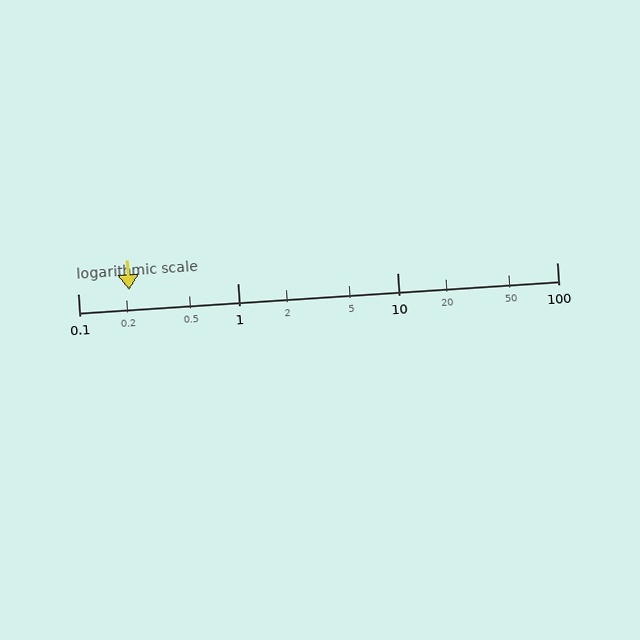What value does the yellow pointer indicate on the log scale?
The pointer indicates approximately 0.21.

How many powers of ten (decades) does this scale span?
The scale spans 3 decades, from 0.1 to 100.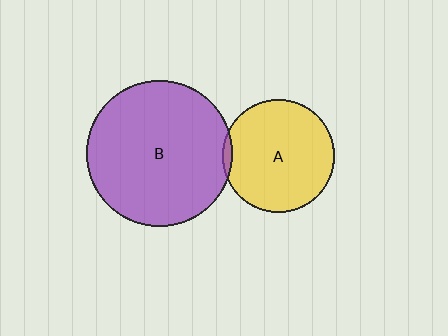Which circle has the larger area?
Circle B (purple).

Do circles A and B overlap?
Yes.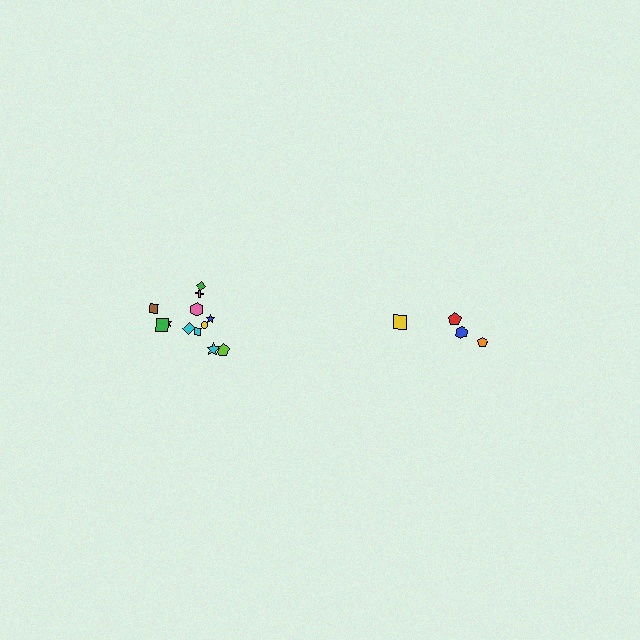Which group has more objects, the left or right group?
The left group.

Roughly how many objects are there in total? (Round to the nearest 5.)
Roughly 15 objects in total.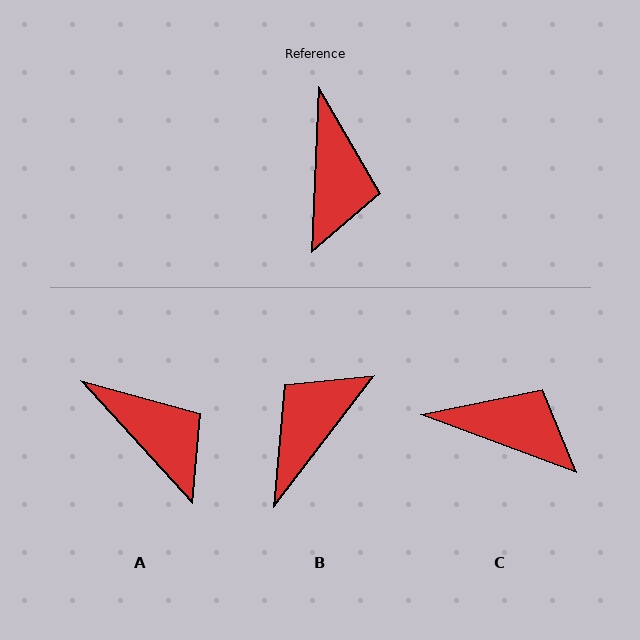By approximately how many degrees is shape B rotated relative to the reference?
Approximately 145 degrees counter-clockwise.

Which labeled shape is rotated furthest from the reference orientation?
B, about 145 degrees away.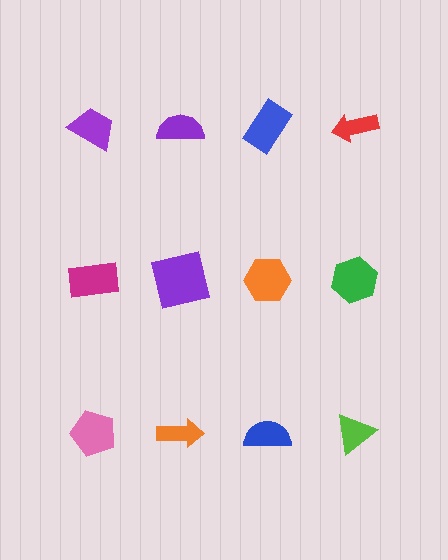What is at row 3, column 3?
A blue semicircle.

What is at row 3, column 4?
A lime triangle.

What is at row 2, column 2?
A purple square.